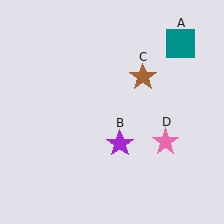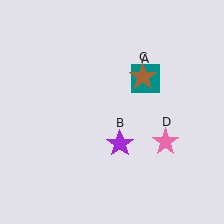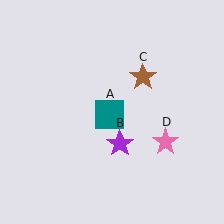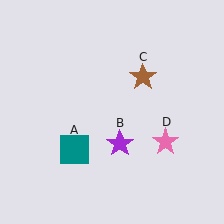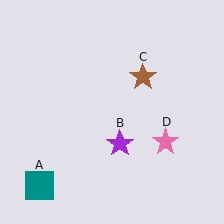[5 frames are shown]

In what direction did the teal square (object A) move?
The teal square (object A) moved down and to the left.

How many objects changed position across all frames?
1 object changed position: teal square (object A).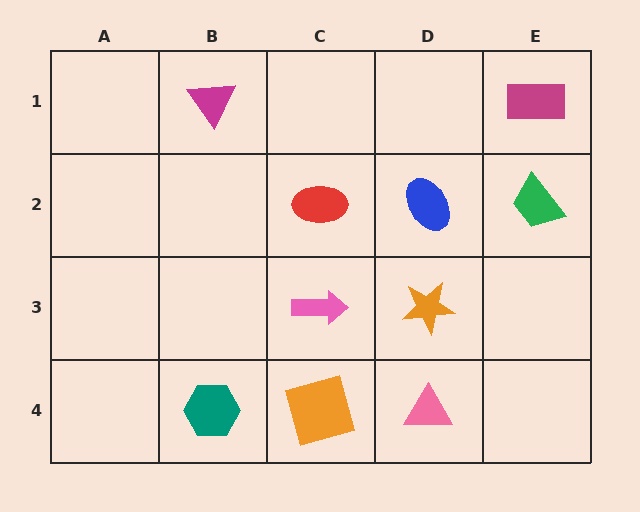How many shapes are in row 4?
3 shapes.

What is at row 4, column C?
An orange square.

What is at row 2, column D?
A blue ellipse.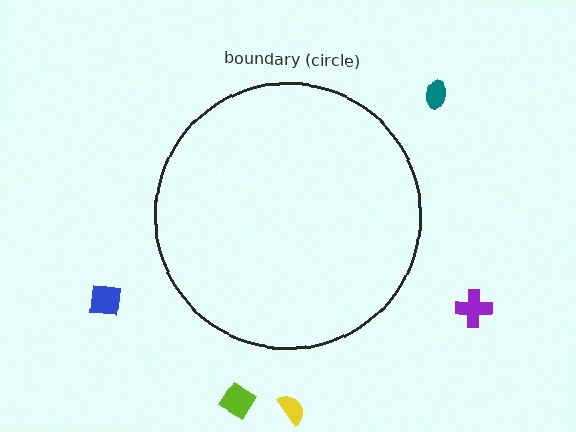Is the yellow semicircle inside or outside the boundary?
Outside.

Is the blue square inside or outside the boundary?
Outside.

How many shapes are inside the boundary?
0 inside, 5 outside.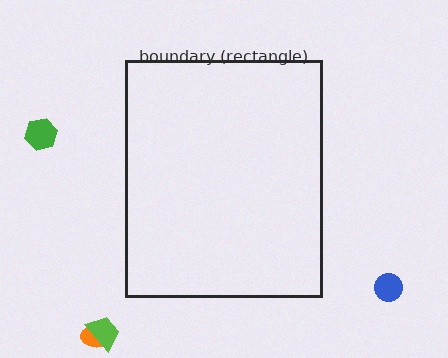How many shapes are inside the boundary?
0 inside, 4 outside.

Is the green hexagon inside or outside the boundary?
Outside.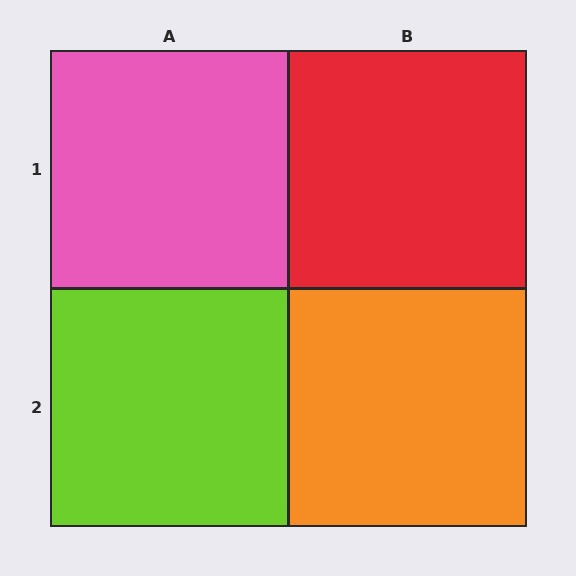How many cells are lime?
1 cell is lime.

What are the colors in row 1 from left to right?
Pink, red.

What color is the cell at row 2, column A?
Lime.